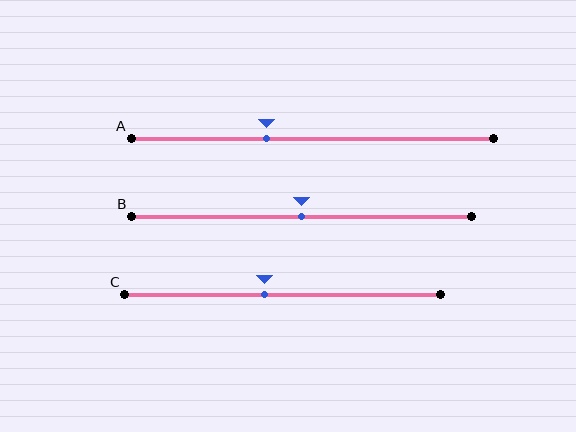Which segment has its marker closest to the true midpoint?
Segment B has its marker closest to the true midpoint.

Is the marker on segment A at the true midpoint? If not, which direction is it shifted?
No, the marker on segment A is shifted to the left by about 13% of the segment length.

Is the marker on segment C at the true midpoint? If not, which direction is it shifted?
No, the marker on segment C is shifted to the left by about 6% of the segment length.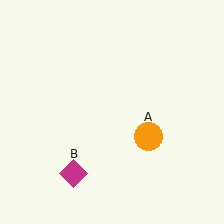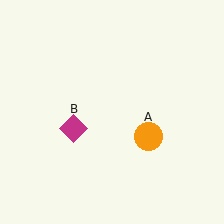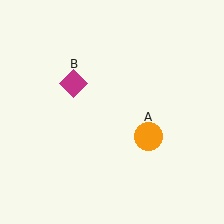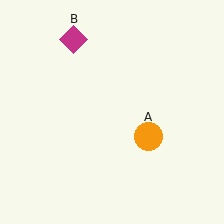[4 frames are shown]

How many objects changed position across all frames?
1 object changed position: magenta diamond (object B).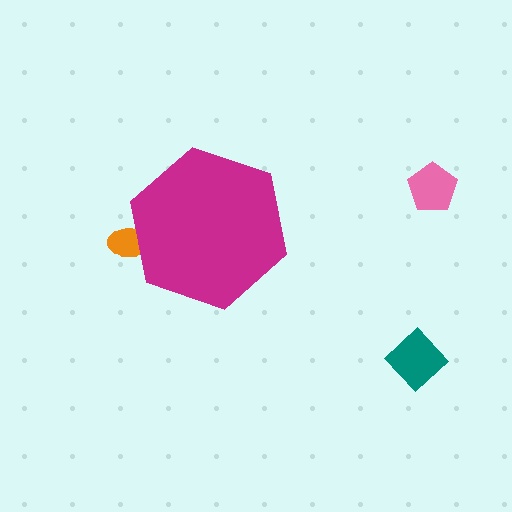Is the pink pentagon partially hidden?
No, the pink pentagon is fully visible.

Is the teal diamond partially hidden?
No, the teal diamond is fully visible.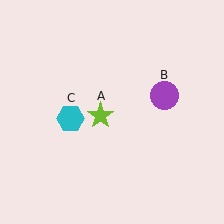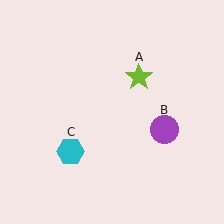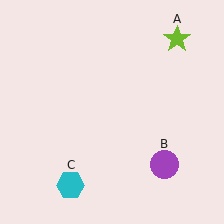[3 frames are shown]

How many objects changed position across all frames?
3 objects changed position: lime star (object A), purple circle (object B), cyan hexagon (object C).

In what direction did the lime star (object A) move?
The lime star (object A) moved up and to the right.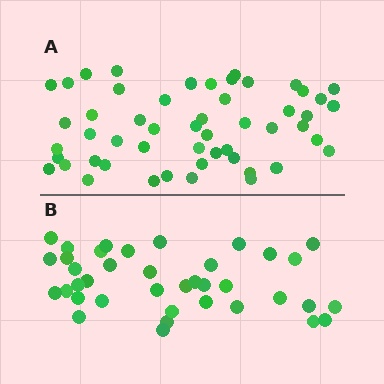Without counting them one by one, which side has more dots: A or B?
Region A (the top region) has more dots.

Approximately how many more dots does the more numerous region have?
Region A has approximately 15 more dots than region B.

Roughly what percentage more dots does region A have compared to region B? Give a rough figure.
About 35% more.